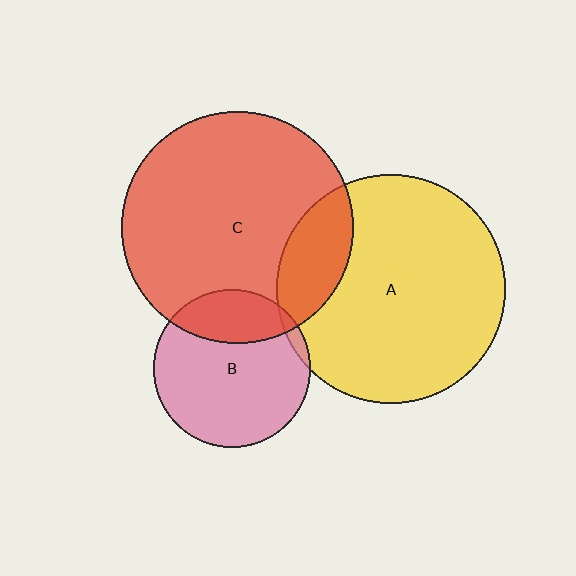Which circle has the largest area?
Circle C (red).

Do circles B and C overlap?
Yes.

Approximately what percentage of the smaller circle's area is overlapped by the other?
Approximately 25%.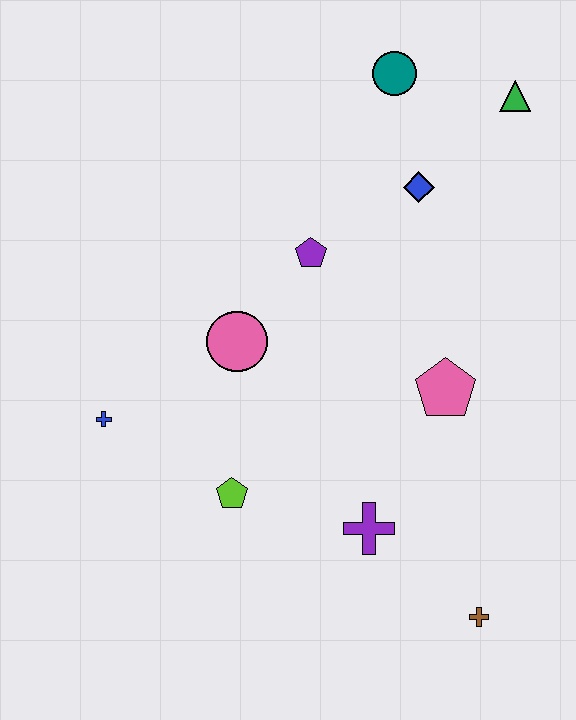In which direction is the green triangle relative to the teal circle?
The green triangle is to the right of the teal circle.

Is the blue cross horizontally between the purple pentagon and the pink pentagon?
No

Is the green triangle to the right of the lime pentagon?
Yes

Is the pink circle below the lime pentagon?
No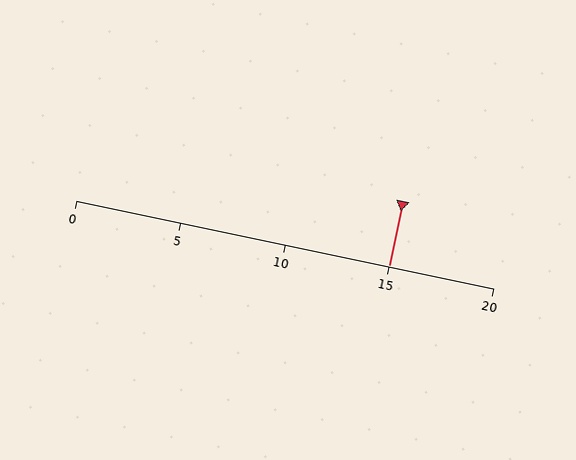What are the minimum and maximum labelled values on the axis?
The axis runs from 0 to 20.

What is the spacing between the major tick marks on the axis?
The major ticks are spaced 5 apart.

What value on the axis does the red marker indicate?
The marker indicates approximately 15.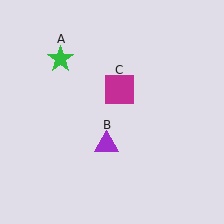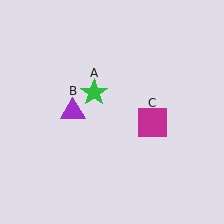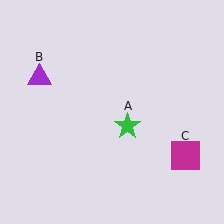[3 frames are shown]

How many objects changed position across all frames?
3 objects changed position: green star (object A), purple triangle (object B), magenta square (object C).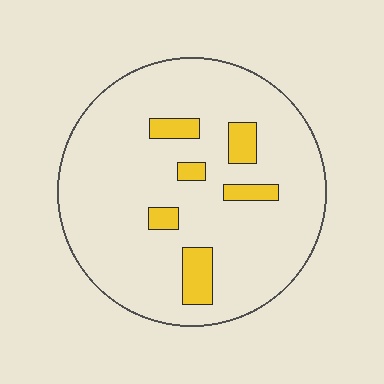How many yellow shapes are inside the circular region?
6.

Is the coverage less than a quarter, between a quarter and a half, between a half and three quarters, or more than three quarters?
Less than a quarter.